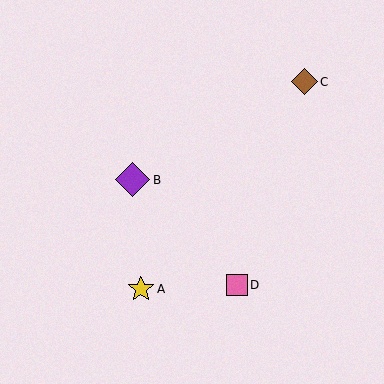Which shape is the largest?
The purple diamond (labeled B) is the largest.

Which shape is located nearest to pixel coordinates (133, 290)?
The yellow star (labeled A) at (141, 289) is nearest to that location.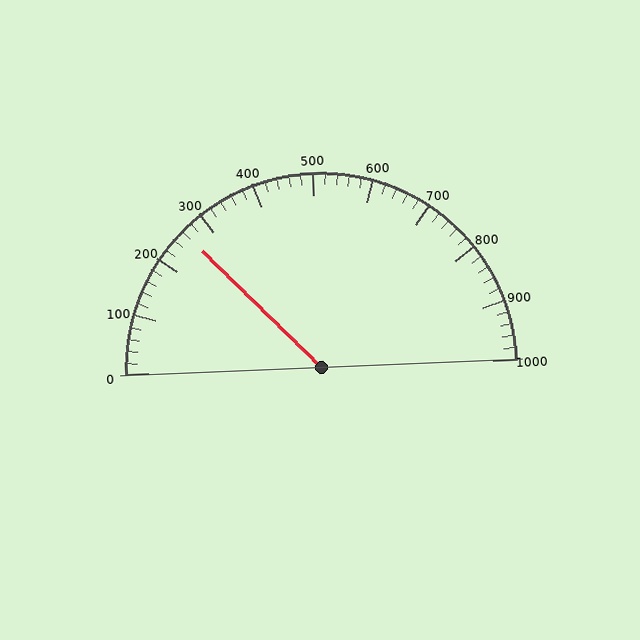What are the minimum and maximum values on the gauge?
The gauge ranges from 0 to 1000.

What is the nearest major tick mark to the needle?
The nearest major tick mark is 300.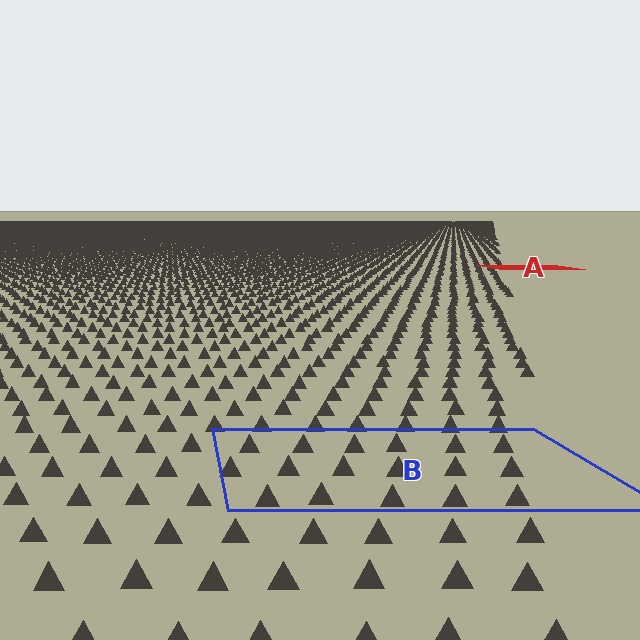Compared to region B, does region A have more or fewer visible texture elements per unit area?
Region A has more texture elements per unit area — they are packed more densely because it is farther away.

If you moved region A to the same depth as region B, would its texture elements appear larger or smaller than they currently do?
They would appear larger. At a closer depth, the same texture elements are projected at a bigger on-screen size.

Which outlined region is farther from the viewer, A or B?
Region A is farther from the viewer — the texture elements inside it appear smaller and more densely packed.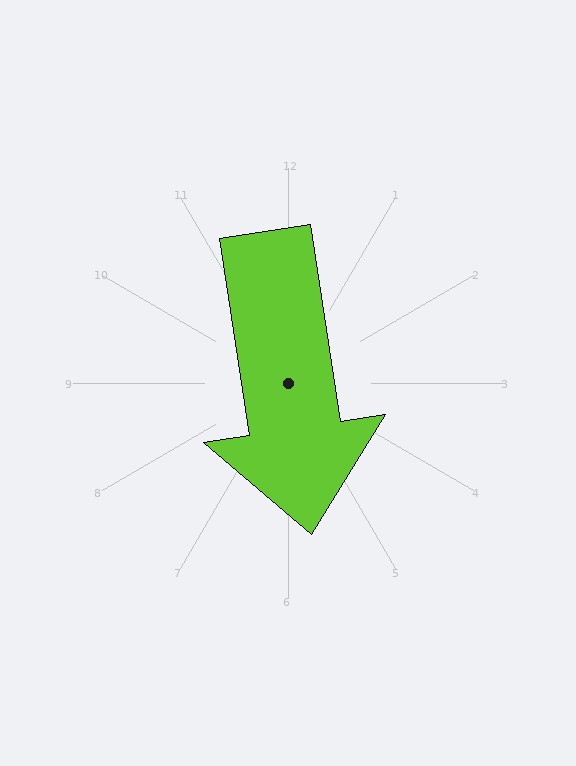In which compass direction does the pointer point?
South.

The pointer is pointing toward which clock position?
Roughly 6 o'clock.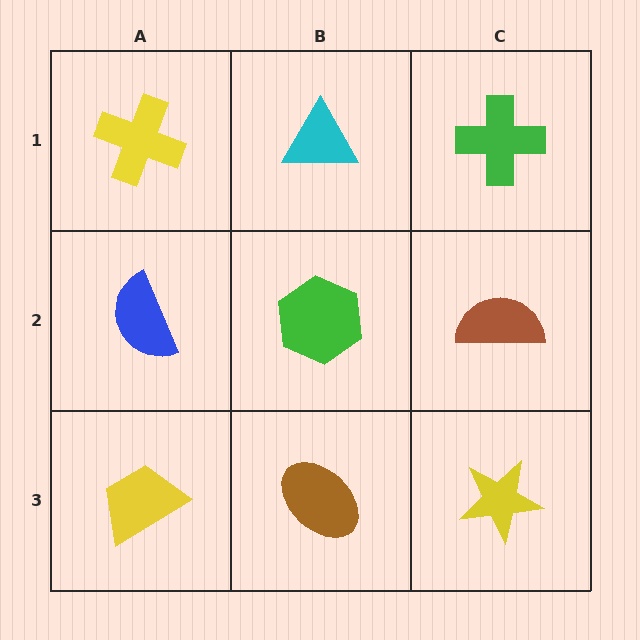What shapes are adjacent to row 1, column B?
A green hexagon (row 2, column B), a yellow cross (row 1, column A), a green cross (row 1, column C).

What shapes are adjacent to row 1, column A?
A blue semicircle (row 2, column A), a cyan triangle (row 1, column B).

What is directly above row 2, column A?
A yellow cross.